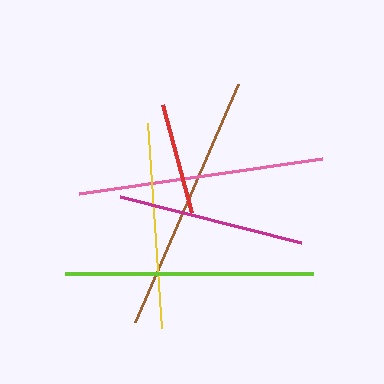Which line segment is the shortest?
The red line is the shortest at approximately 112 pixels.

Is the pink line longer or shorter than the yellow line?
The pink line is longer than the yellow line.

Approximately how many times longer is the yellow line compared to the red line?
The yellow line is approximately 1.8 times the length of the red line.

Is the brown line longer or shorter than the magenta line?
The brown line is longer than the magenta line.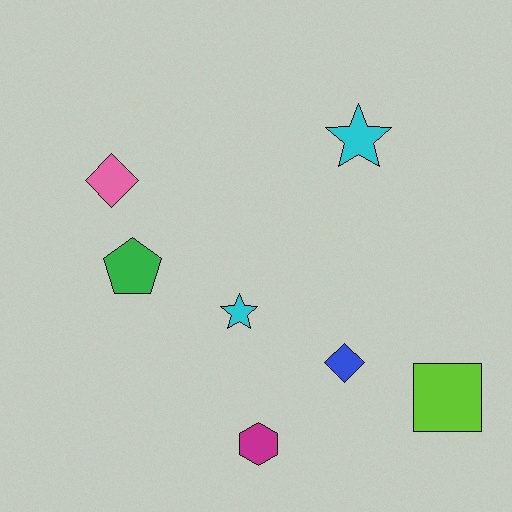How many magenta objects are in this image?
There is 1 magenta object.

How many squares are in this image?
There is 1 square.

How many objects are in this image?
There are 7 objects.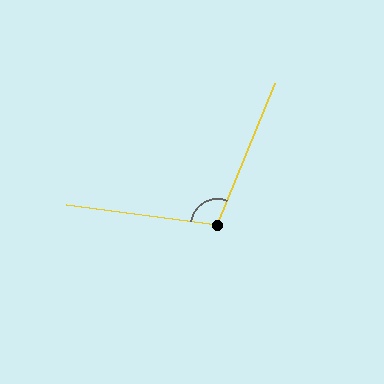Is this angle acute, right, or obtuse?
It is obtuse.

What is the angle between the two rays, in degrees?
Approximately 105 degrees.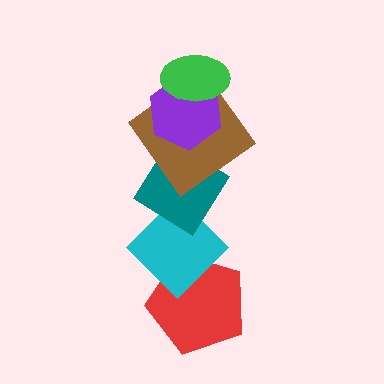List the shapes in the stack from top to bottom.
From top to bottom: the green ellipse, the purple hexagon, the brown diamond, the teal diamond, the cyan diamond, the red pentagon.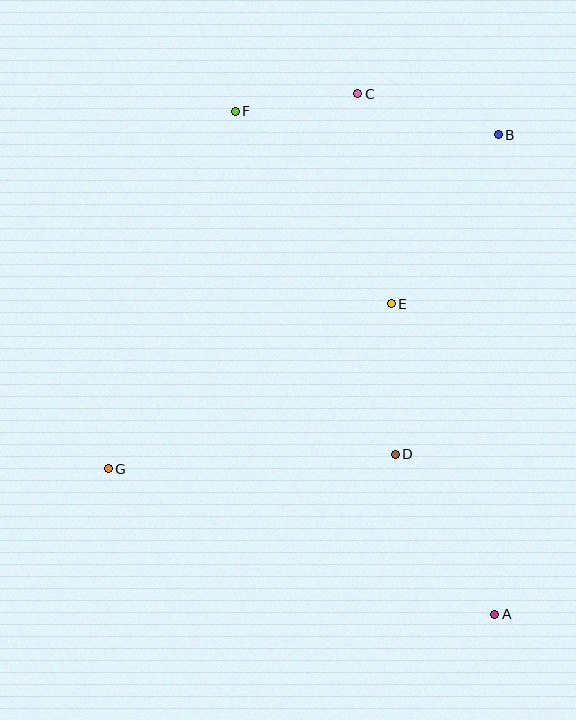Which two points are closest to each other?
Points C and F are closest to each other.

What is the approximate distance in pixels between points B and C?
The distance between B and C is approximately 146 pixels.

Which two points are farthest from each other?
Points A and F are farthest from each other.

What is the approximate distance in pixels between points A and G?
The distance between A and G is approximately 413 pixels.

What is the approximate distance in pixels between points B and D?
The distance between B and D is approximately 336 pixels.